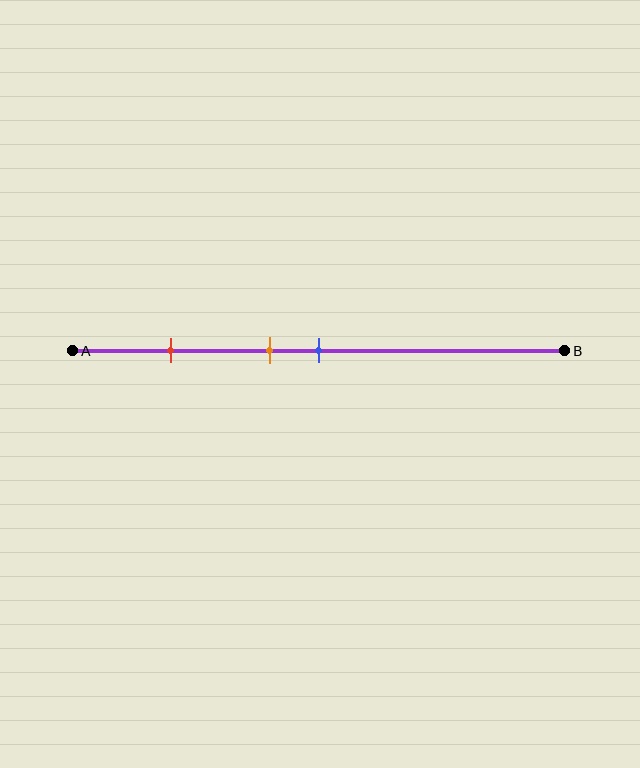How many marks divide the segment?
There are 3 marks dividing the segment.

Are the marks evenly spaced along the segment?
No, the marks are not evenly spaced.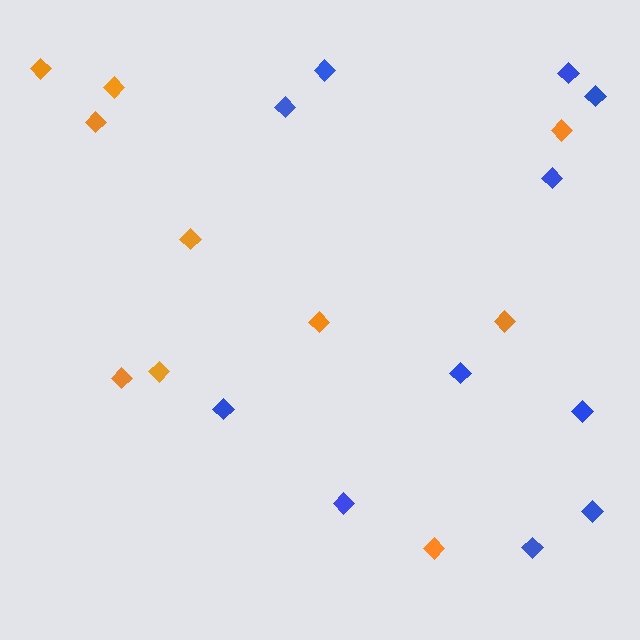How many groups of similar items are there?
There are 2 groups: one group of blue diamonds (11) and one group of orange diamonds (10).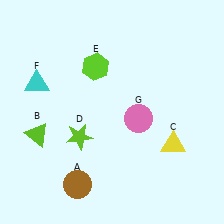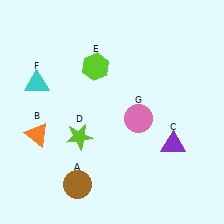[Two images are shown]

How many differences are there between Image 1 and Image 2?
There are 2 differences between the two images.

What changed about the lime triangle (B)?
In Image 1, B is lime. In Image 2, it changed to orange.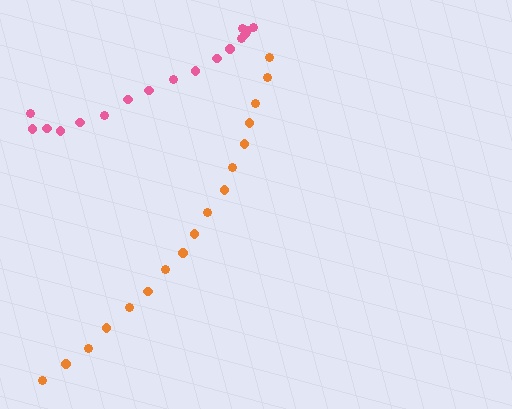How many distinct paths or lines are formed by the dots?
There are 2 distinct paths.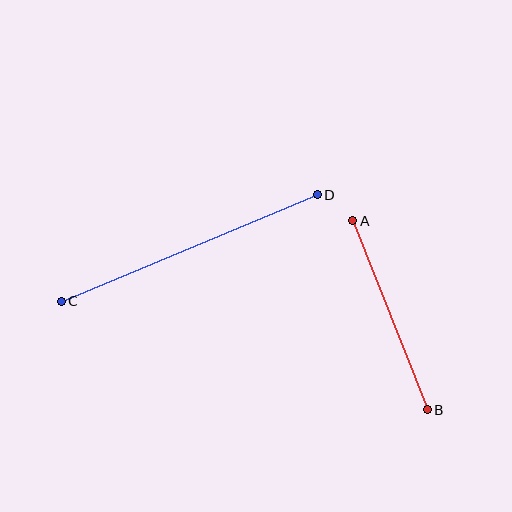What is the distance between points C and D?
The distance is approximately 277 pixels.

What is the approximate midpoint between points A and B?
The midpoint is at approximately (390, 315) pixels.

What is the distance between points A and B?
The distance is approximately 203 pixels.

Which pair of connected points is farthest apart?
Points C and D are farthest apart.